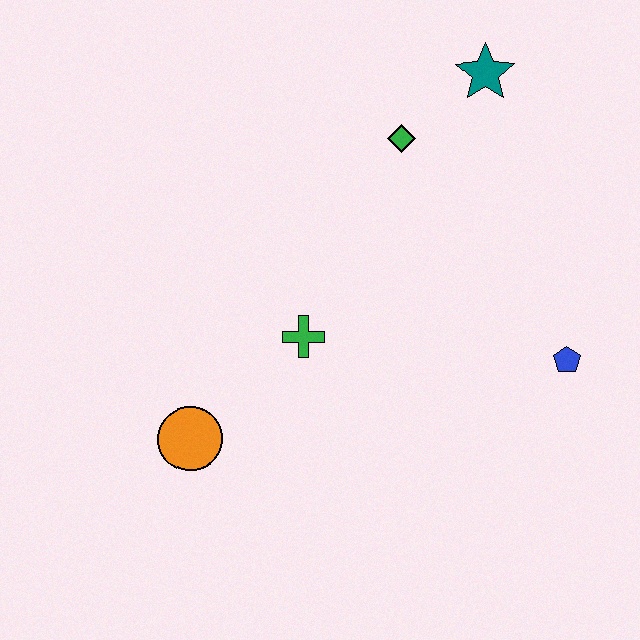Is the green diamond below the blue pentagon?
No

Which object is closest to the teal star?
The green diamond is closest to the teal star.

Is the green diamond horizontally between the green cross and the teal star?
Yes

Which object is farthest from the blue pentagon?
The orange circle is farthest from the blue pentagon.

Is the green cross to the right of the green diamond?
No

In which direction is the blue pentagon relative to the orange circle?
The blue pentagon is to the right of the orange circle.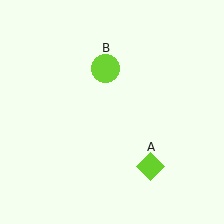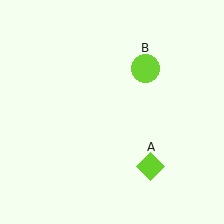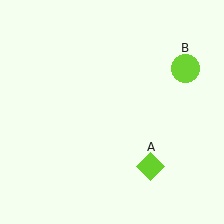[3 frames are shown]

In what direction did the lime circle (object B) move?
The lime circle (object B) moved right.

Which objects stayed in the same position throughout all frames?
Lime diamond (object A) remained stationary.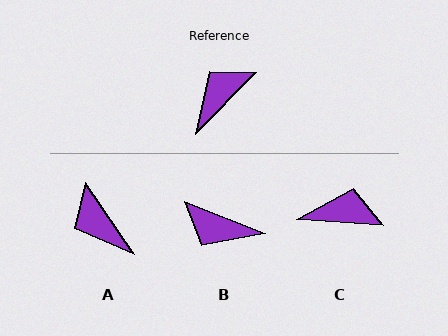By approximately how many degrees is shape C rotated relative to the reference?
Approximately 49 degrees clockwise.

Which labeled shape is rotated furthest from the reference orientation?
B, about 113 degrees away.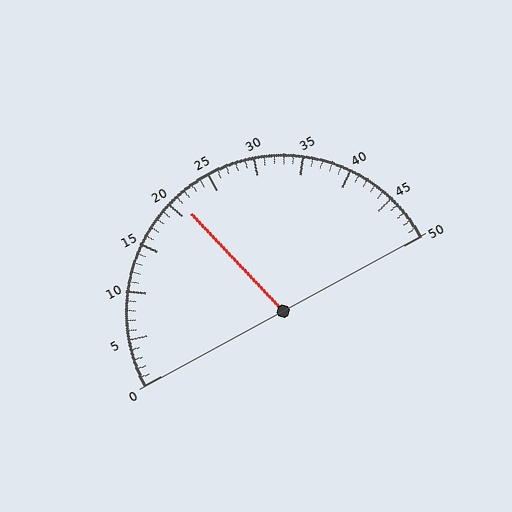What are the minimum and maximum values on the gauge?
The gauge ranges from 0 to 50.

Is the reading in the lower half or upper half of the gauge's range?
The reading is in the lower half of the range (0 to 50).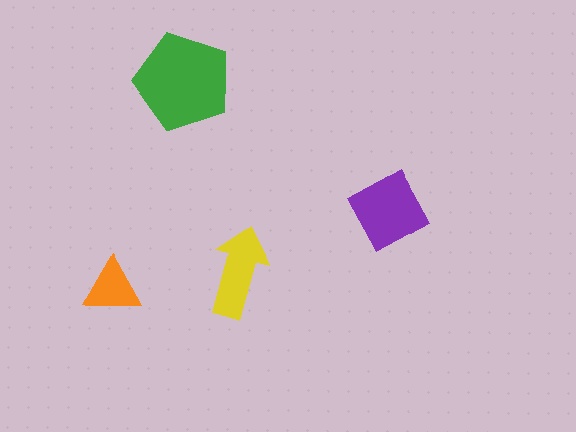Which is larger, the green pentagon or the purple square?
The green pentagon.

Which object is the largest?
The green pentagon.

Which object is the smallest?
The orange triangle.